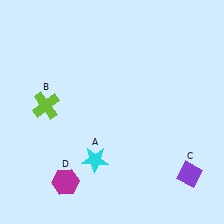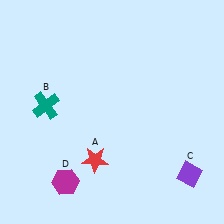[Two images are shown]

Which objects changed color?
A changed from cyan to red. B changed from lime to teal.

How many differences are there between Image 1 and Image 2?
There are 2 differences between the two images.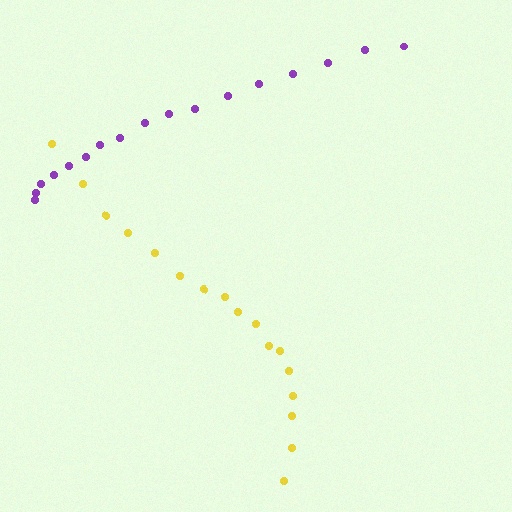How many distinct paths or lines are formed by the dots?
There are 2 distinct paths.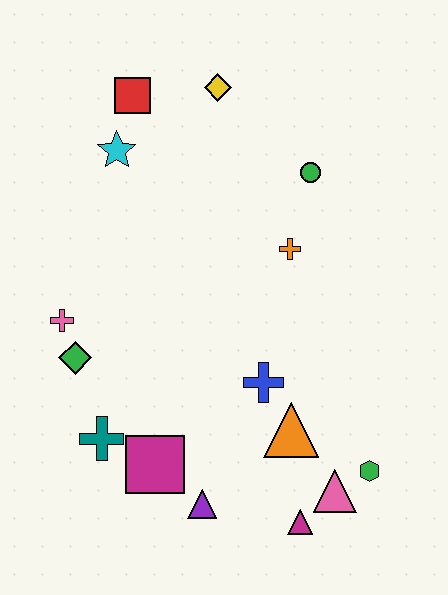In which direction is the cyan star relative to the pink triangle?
The cyan star is above the pink triangle.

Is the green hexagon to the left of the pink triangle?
No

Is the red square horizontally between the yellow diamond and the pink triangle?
No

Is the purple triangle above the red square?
No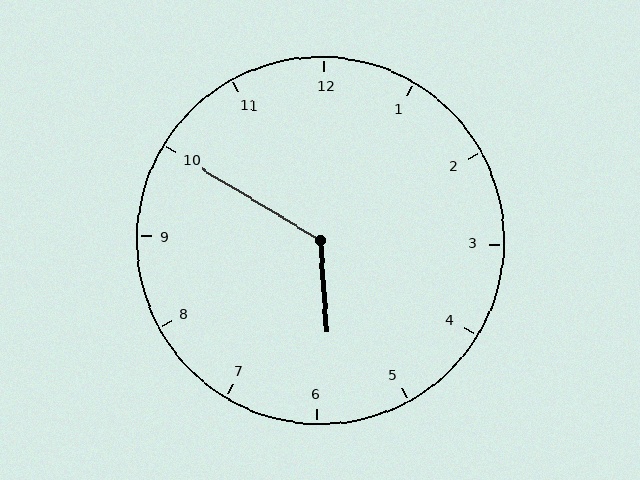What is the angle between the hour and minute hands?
Approximately 125 degrees.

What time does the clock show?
5:50.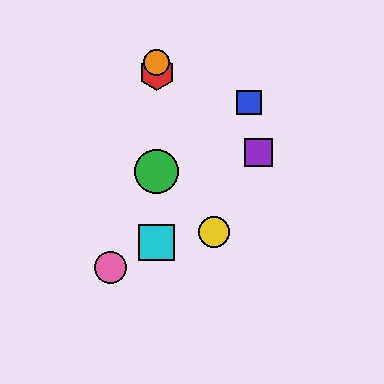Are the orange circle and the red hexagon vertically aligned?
Yes, both are at x≈157.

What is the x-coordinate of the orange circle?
The orange circle is at x≈157.